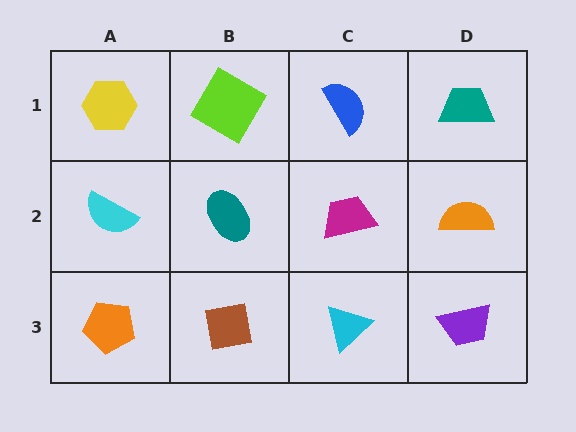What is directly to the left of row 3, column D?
A cyan triangle.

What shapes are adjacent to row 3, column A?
A cyan semicircle (row 2, column A), a brown square (row 3, column B).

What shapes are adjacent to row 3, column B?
A teal ellipse (row 2, column B), an orange pentagon (row 3, column A), a cyan triangle (row 3, column C).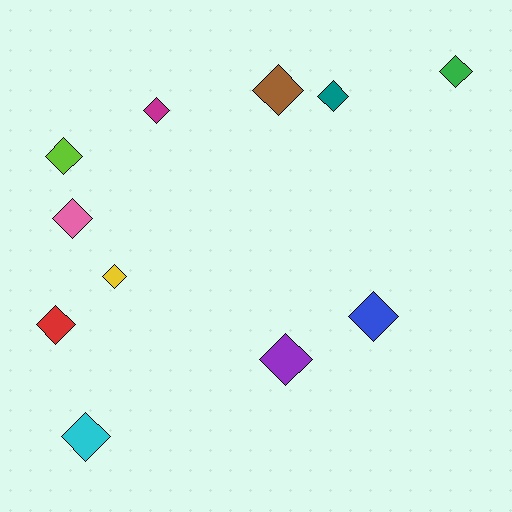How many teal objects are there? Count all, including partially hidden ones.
There is 1 teal object.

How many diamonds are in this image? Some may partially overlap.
There are 11 diamonds.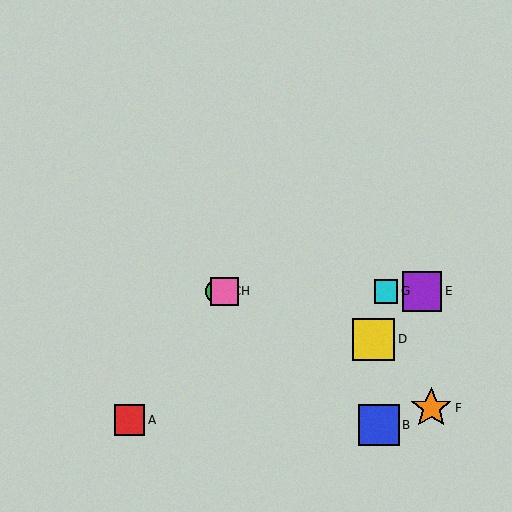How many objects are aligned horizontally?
4 objects (C, E, G, H) are aligned horizontally.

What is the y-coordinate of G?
Object G is at y≈291.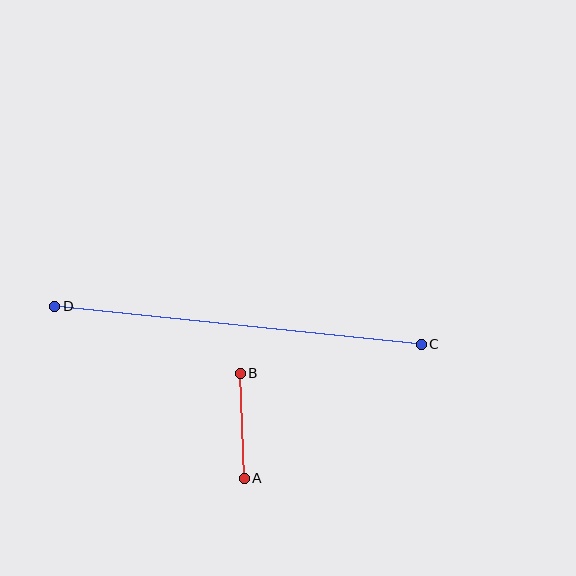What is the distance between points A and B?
The distance is approximately 106 pixels.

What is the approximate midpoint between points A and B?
The midpoint is at approximately (242, 426) pixels.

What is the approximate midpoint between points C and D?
The midpoint is at approximately (238, 325) pixels.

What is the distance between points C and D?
The distance is approximately 368 pixels.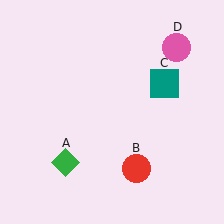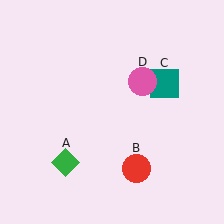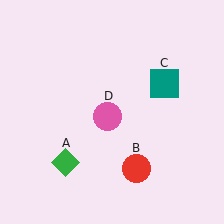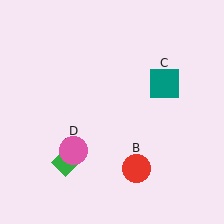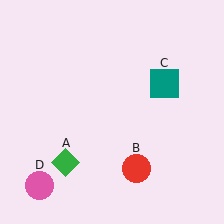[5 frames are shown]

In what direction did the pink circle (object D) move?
The pink circle (object D) moved down and to the left.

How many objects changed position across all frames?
1 object changed position: pink circle (object D).